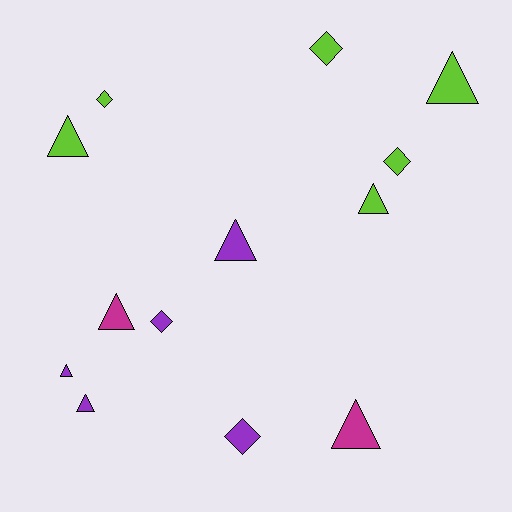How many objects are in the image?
There are 13 objects.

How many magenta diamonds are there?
There are no magenta diamonds.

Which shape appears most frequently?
Triangle, with 8 objects.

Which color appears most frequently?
Lime, with 6 objects.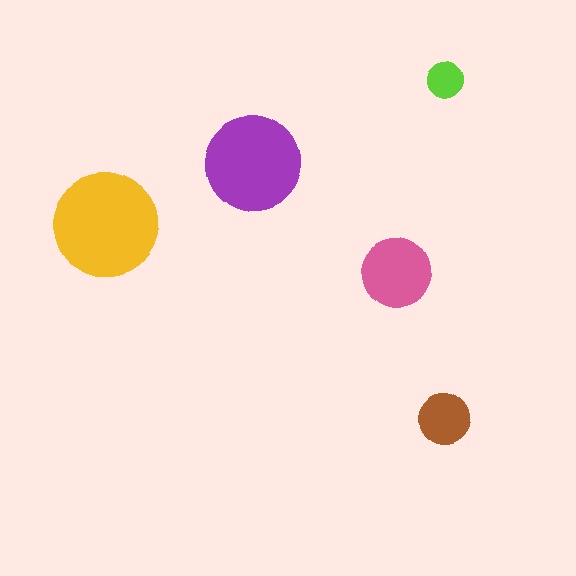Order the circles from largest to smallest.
the yellow one, the purple one, the pink one, the brown one, the lime one.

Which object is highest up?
The lime circle is topmost.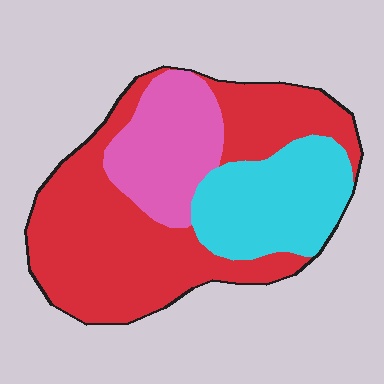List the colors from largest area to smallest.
From largest to smallest: red, cyan, pink.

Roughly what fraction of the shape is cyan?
Cyan covers 25% of the shape.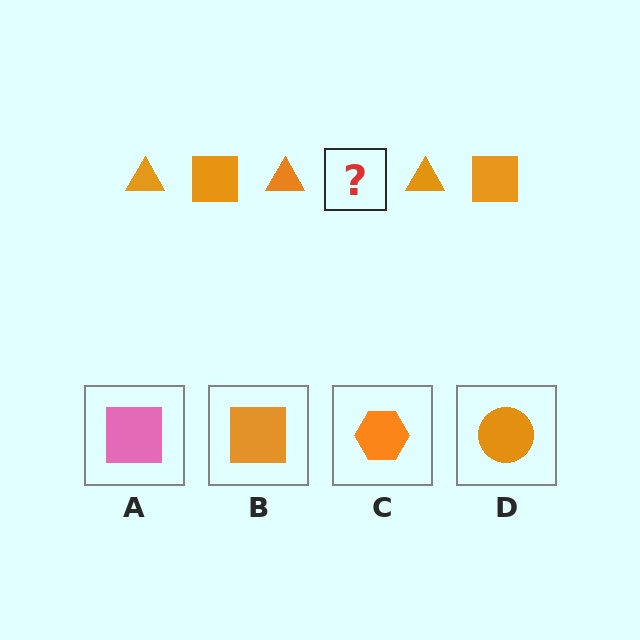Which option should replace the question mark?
Option B.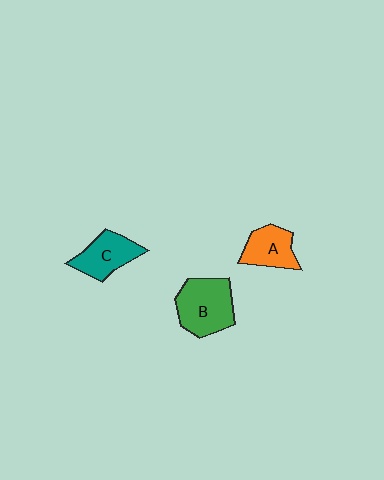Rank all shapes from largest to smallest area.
From largest to smallest: B (green), C (teal), A (orange).